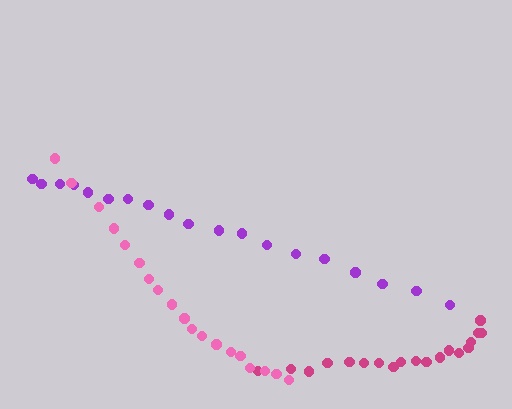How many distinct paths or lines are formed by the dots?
There are 3 distinct paths.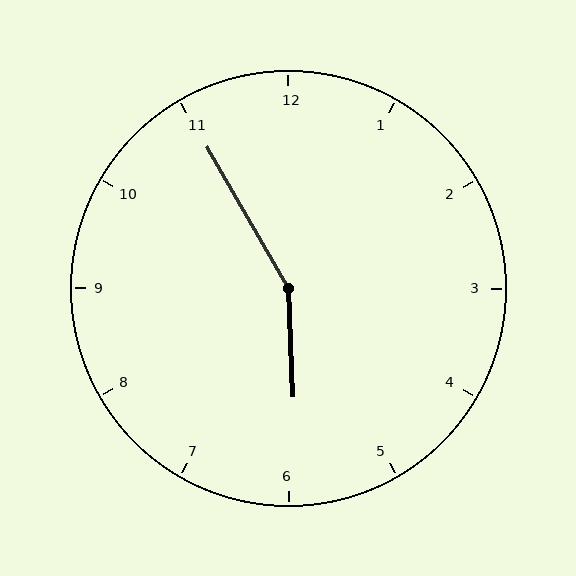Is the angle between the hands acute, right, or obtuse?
It is obtuse.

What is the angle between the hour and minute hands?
Approximately 152 degrees.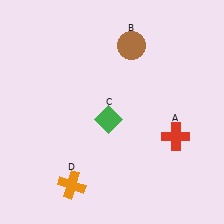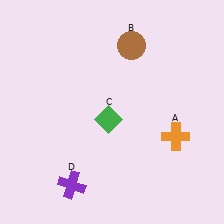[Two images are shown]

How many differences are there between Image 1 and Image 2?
There are 2 differences between the two images.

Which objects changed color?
A changed from red to orange. D changed from orange to purple.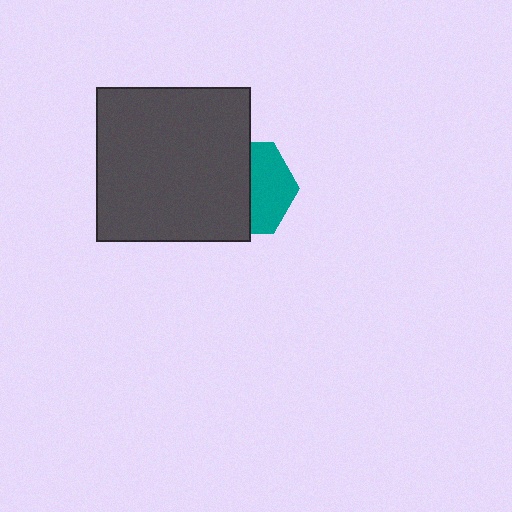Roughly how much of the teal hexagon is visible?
A small part of it is visible (roughly 44%).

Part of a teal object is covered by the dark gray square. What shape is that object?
It is a hexagon.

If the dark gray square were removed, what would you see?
You would see the complete teal hexagon.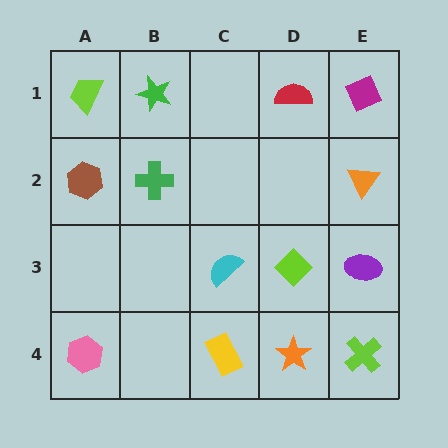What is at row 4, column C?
A yellow rectangle.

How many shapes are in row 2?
3 shapes.